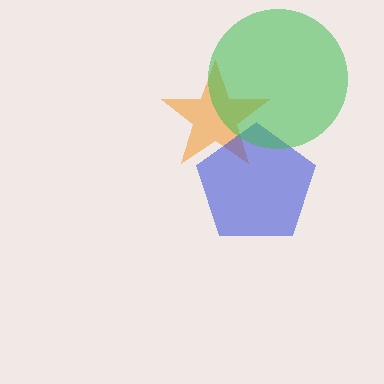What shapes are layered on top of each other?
The layered shapes are: an orange star, a blue pentagon, a green circle.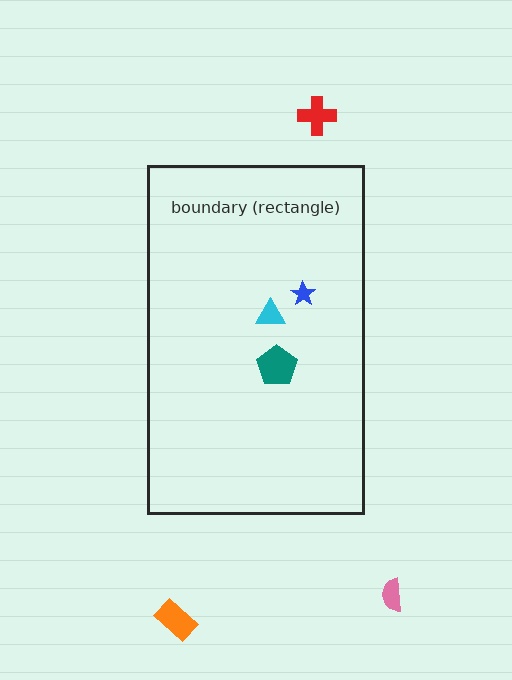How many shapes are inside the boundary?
3 inside, 3 outside.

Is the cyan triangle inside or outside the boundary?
Inside.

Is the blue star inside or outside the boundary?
Inside.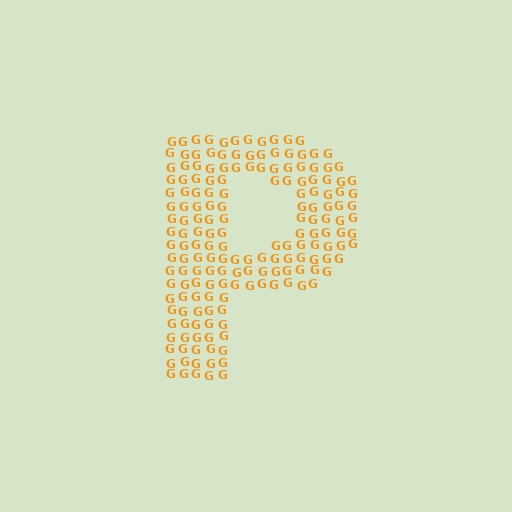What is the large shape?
The large shape is the letter P.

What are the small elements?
The small elements are letter G's.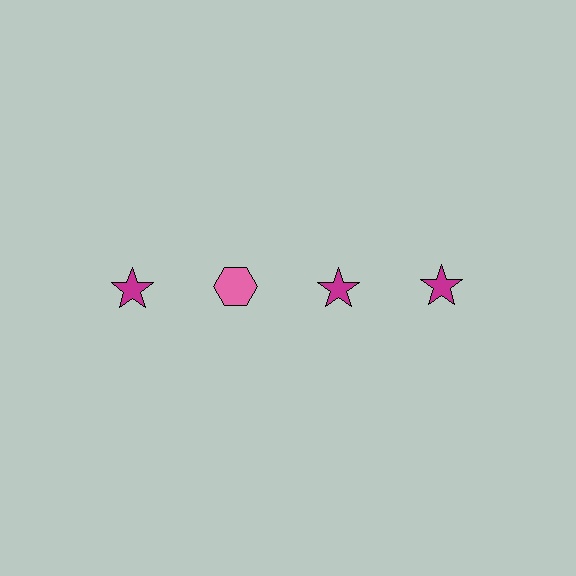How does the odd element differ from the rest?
It differs in both color (pink instead of magenta) and shape (hexagon instead of star).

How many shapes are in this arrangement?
There are 4 shapes arranged in a grid pattern.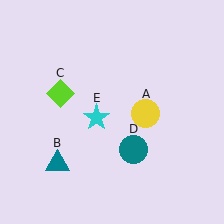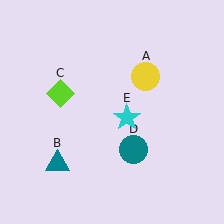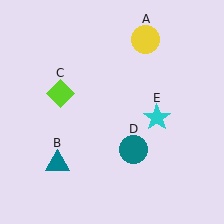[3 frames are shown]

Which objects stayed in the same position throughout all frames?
Teal triangle (object B) and lime diamond (object C) and teal circle (object D) remained stationary.